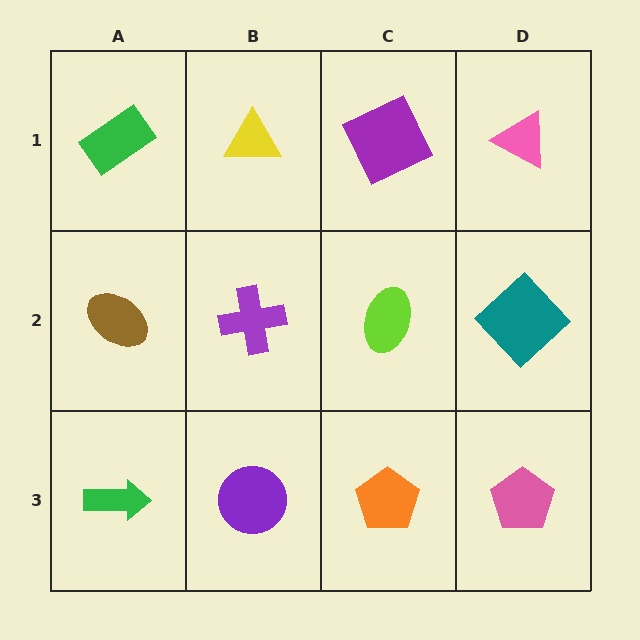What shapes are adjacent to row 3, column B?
A purple cross (row 2, column B), a green arrow (row 3, column A), an orange pentagon (row 3, column C).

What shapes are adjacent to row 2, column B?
A yellow triangle (row 1, column B), a purple circle (row 3, column B), a brown ellipse (row 2, column A), a lime ellipse (row 2, column C).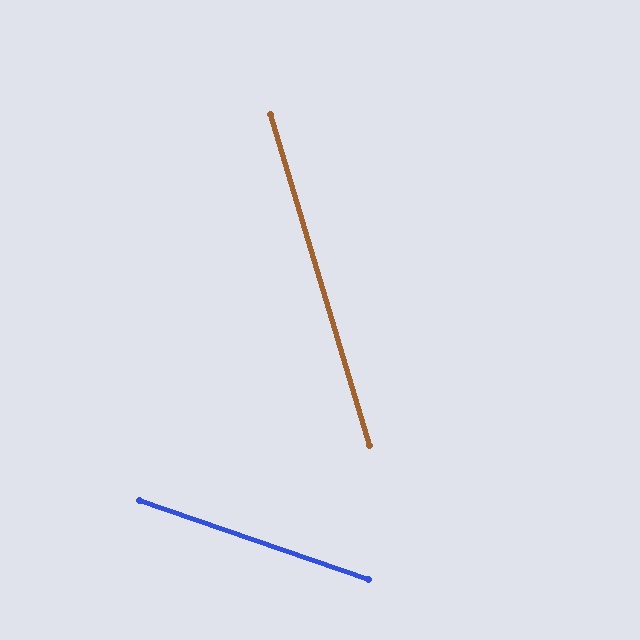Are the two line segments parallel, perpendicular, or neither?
Neither parallel nor perpendicular — they differ by about 54°.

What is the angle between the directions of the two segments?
Approximately 54 degrees.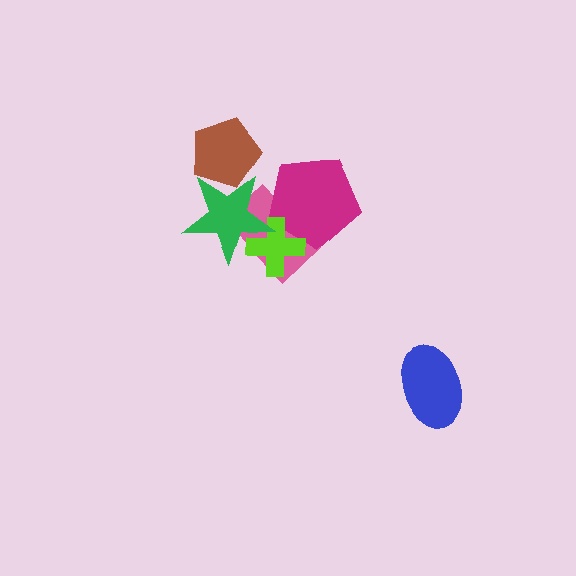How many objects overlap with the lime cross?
3 objects overlap with the lime cross.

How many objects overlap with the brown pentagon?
1 object overlaps with the brown pentagon.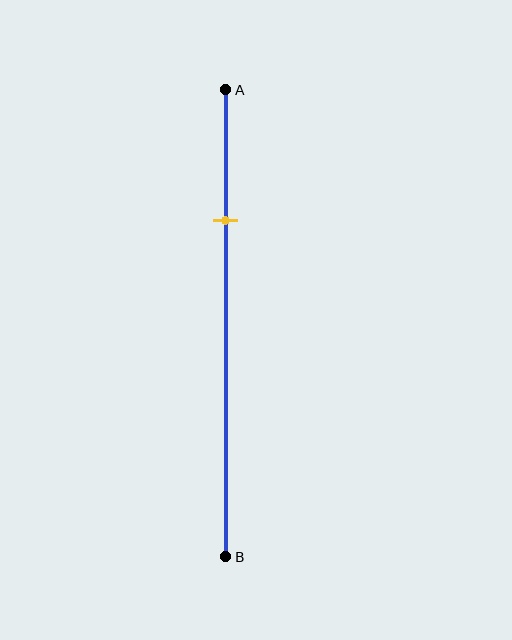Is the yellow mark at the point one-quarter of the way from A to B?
Yes, the mark is approximately at the one-quarter point.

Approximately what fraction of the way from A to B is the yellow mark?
The yellow mark is approximately 30% of the way from A to B.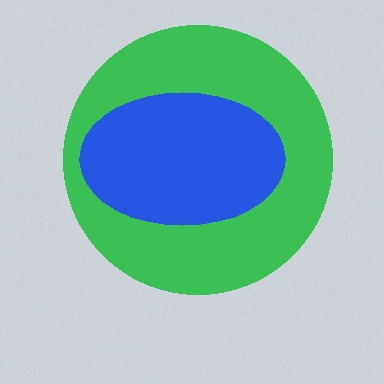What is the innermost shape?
The blue ellipse.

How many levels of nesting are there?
2.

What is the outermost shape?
The green circle.